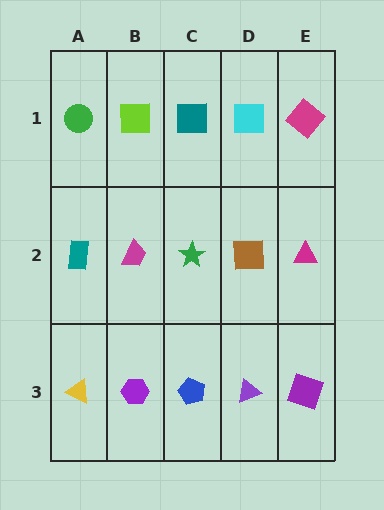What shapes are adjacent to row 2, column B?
A lime square (row 1, column B), a purple hexagon (row 3, column B), a teal rectangle (row 2, column A), a green star (row 2, column C).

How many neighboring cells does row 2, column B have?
4.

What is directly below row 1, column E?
A magenta triangle.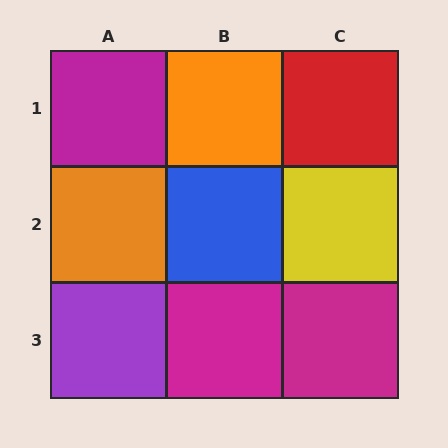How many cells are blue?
1 cell is blue.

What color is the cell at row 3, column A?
Purple.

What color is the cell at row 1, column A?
Magenta.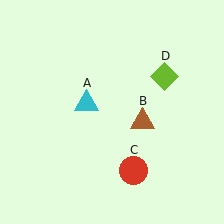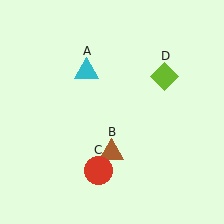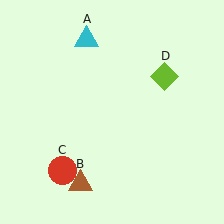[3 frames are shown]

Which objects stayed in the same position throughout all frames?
Lime diamond (object D) remained stationary.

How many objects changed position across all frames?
3 objects changed position: cyan triangle (object A), brown triangle (object B), red circle (object C).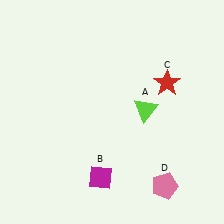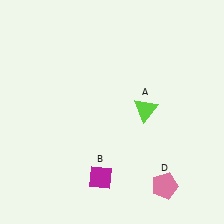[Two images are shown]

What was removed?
The red star (C) was removed in Image 2.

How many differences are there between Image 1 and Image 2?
There is 1 difference between the two images.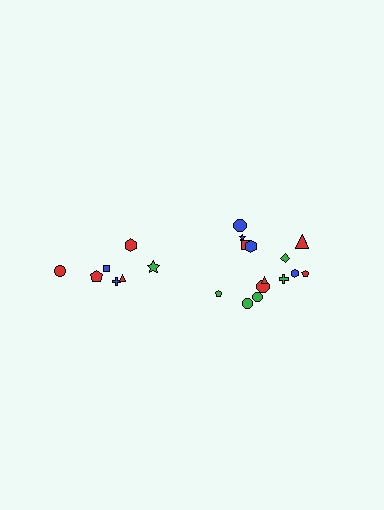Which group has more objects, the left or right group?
The right group.